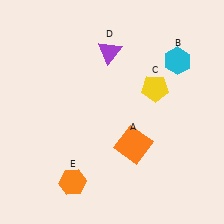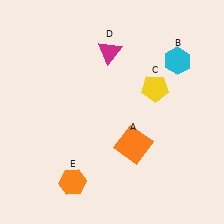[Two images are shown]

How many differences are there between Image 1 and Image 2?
There is 1 difference between the two images.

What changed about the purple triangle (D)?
In Image 1, D is purple. In Image 2, it changed to magenta.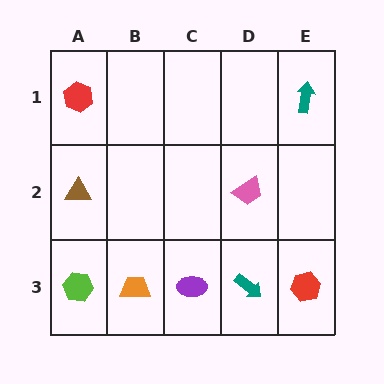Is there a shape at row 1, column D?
No, that cell is empty.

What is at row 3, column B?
An orange trapezoid.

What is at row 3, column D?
A teal arrow.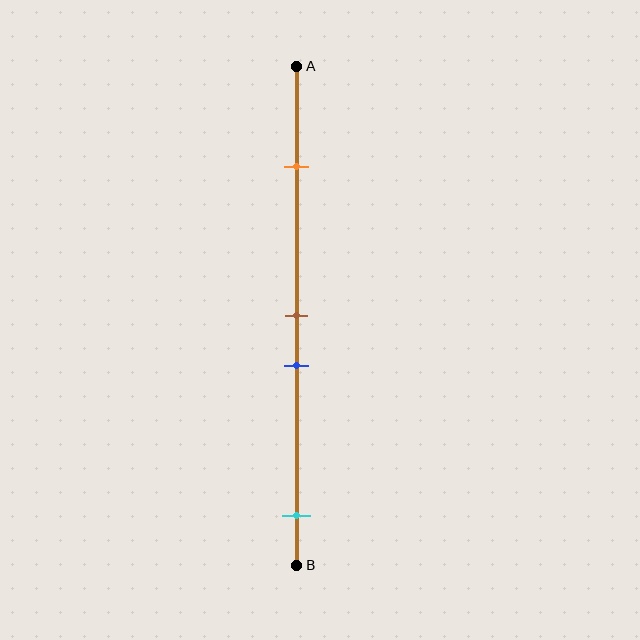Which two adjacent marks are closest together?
The brown and blue marks are the closest adjacent pair.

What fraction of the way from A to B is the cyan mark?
The cyan mark is approximately 90% (0.9) of the way from A to B.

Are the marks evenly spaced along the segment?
No, the marks are not evenly spaced.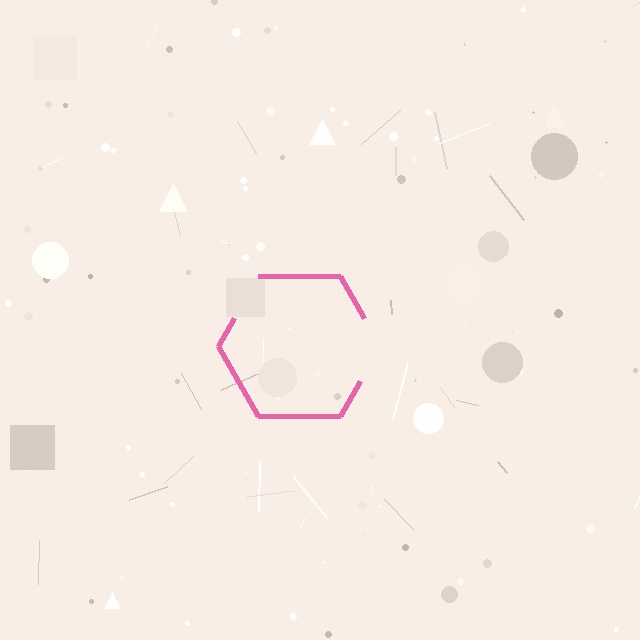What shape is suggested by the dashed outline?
The dashed outline suggests a hexagon.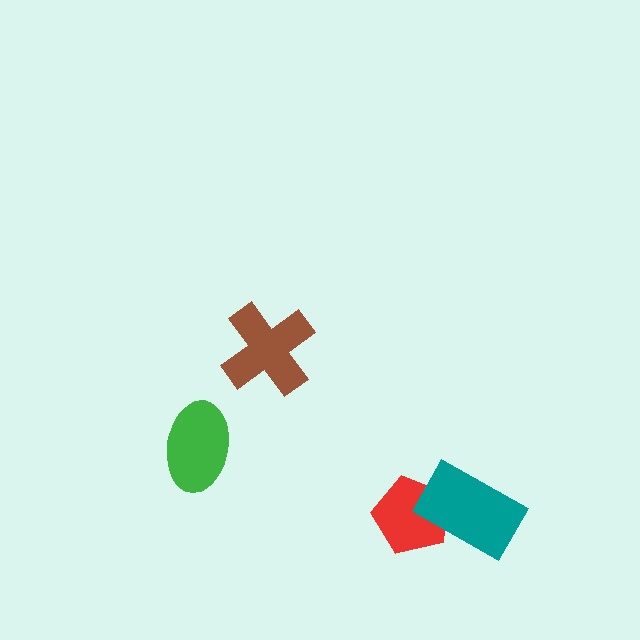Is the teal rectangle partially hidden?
No, no other shape covers it.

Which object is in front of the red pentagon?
The teal rectangle is in front of the red pentagon.